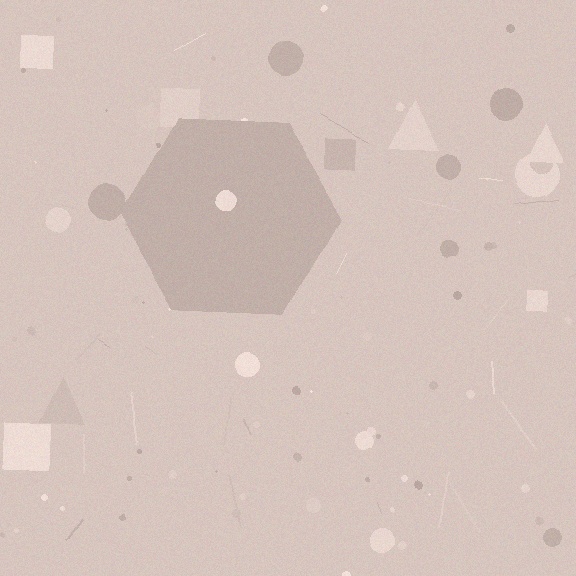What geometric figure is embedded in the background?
A hexagon is embedded in the background.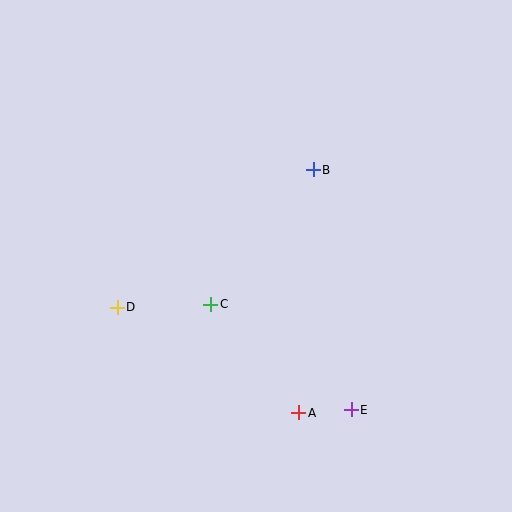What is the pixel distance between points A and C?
The distance between A and C is 139 pixels.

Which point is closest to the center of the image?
Point C at (211, 304) is closest to the center.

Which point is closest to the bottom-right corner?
Point E is closest to the bottom-right corner.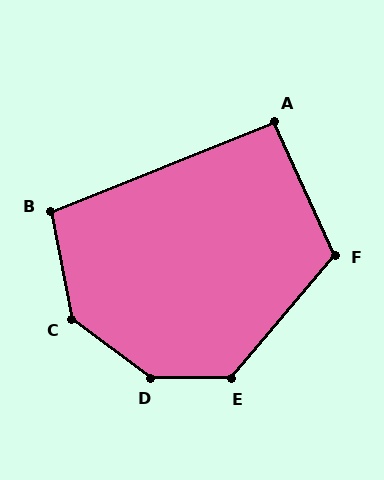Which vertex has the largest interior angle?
D, at approximately 144 degrees.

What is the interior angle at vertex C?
Approximately 138 degrees (obtuse).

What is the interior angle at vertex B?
Approximately 101 degrees (obtuse).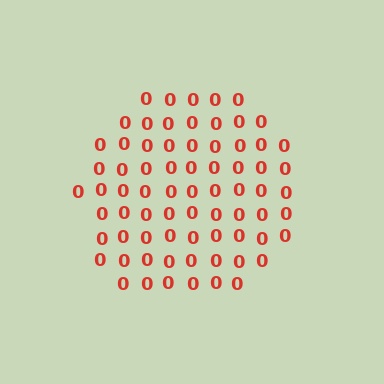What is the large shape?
The large shape is a circle.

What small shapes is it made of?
It is made of small digit 0's.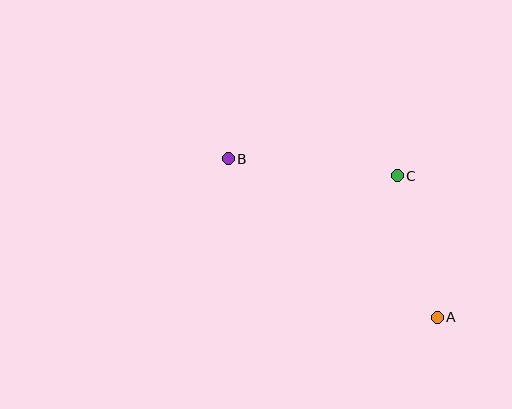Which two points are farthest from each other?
Points A and B are farthest from each other.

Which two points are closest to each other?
Points A and C are closest to each other.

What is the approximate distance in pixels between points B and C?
The distance between B and C is approximately 170 pixels.